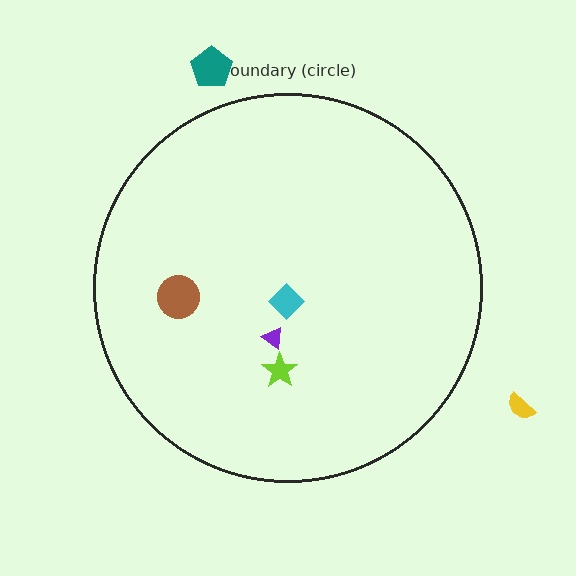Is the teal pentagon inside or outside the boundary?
Outside.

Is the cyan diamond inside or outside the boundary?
Inside.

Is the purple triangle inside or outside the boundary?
Inside.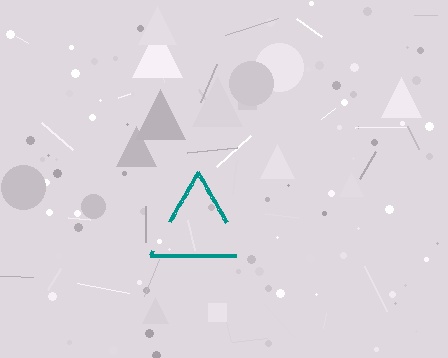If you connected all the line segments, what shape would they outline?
They would outline a triangle.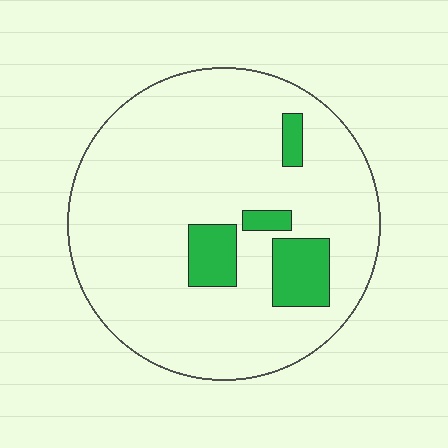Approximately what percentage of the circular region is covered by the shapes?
Approximately 10%.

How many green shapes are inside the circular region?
4.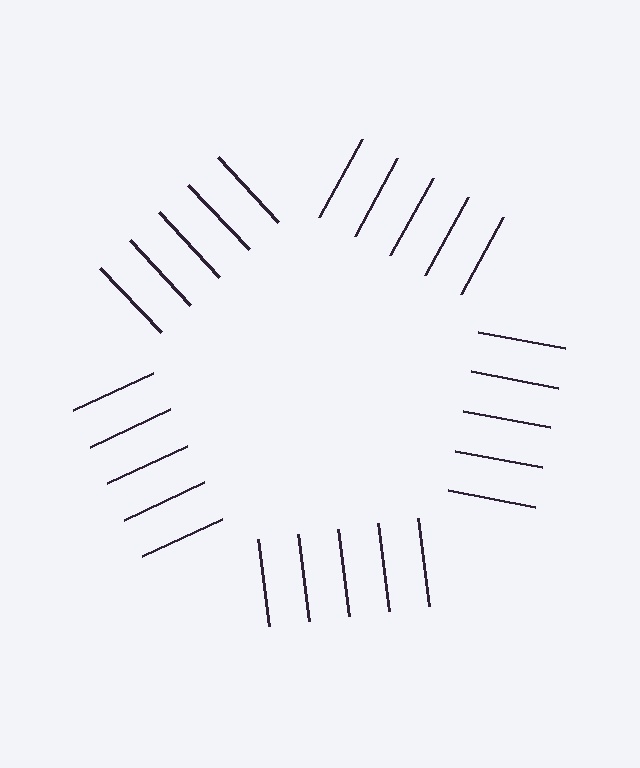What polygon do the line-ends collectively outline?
An illusory pentagon — the line segments terminate on its edges but no continuous stroke is drawn.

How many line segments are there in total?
25 — 5 along each of the 5 edges.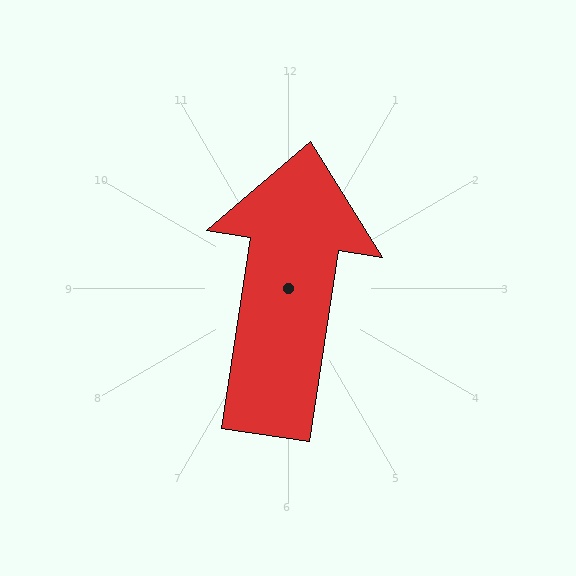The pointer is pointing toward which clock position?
Roughly 12 o'clock.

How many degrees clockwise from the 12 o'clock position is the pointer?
Approximately 9 degrees.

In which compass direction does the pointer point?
North.